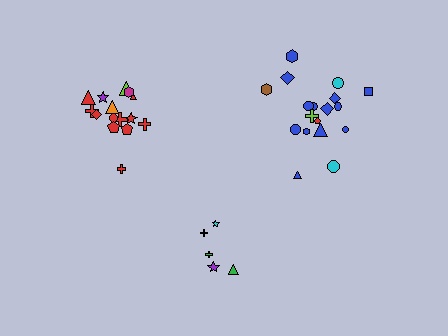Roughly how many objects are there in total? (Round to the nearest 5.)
Roughly 40 objects in total.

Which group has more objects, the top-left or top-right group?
The top-right group.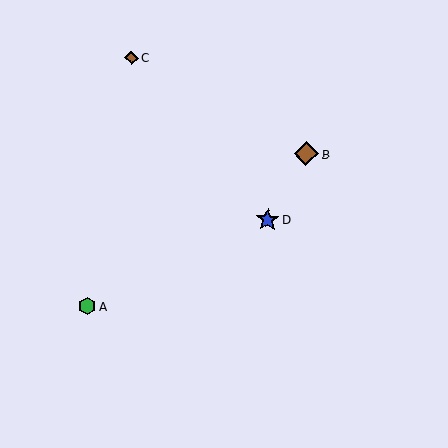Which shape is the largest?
The brown diamond (labeled B) is the largest.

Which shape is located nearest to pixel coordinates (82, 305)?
The green hexagon (labeled A) at (87, 306) is nearest to that location.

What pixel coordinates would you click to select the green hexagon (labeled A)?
Click at (87, 306) to select the green hexagon A.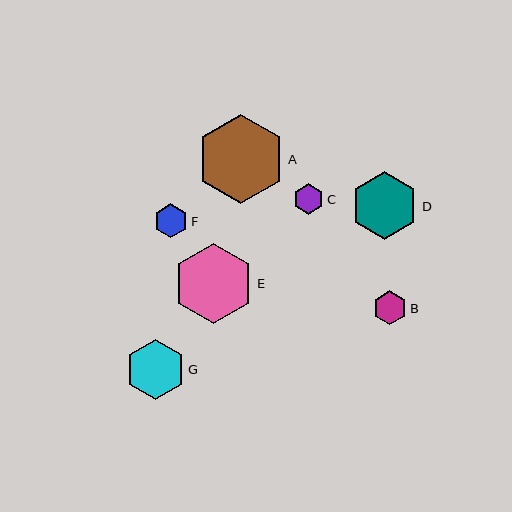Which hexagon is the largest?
Hexagon A is the largest with a size of approximately 89 pixels.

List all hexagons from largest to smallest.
From largest to smallest: A, E, D, G, B, F, C.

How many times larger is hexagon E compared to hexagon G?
Hexagon E is approximately 1.3 times the size of hexagon G.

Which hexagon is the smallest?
Hexagon C is the smallest with a size of approximately 31 pixels.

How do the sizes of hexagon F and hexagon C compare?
Hexagon F and hexagon C are approximately the same size.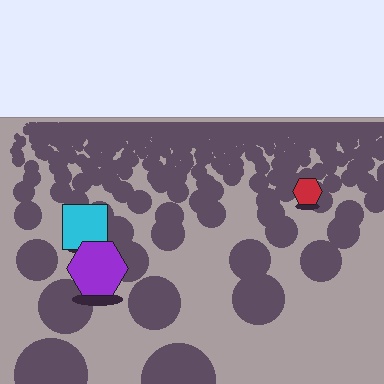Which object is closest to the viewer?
The purple hexagon is closest. The texture marks near it are larger and more spread out.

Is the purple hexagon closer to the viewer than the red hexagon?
Yes. The purple hexagon is closer — you can tell from the texture gradient: the ground texture is coarser near it.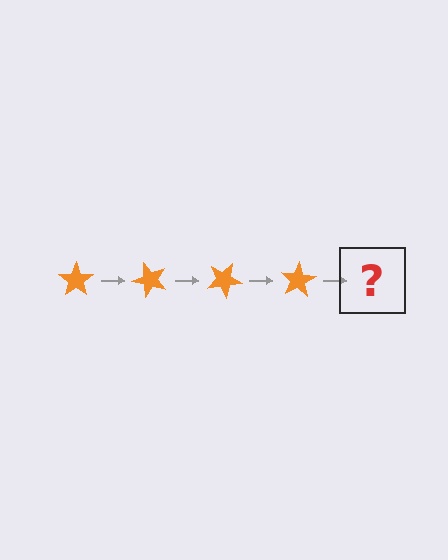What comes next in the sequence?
The next element should be an orange star rotated 200 degrees.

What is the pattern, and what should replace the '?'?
The pattern is that the star rotates 50 degrees each step. The '?' should be an orange star rotated 200 degrees.